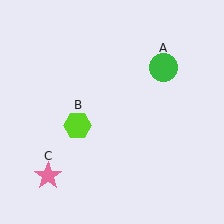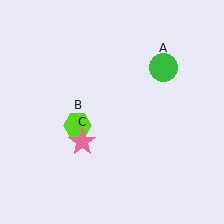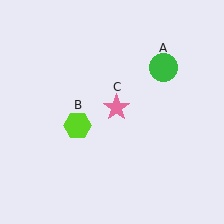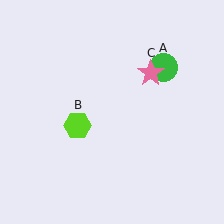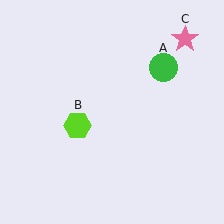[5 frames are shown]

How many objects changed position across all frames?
1 object changed position: pink star (object C).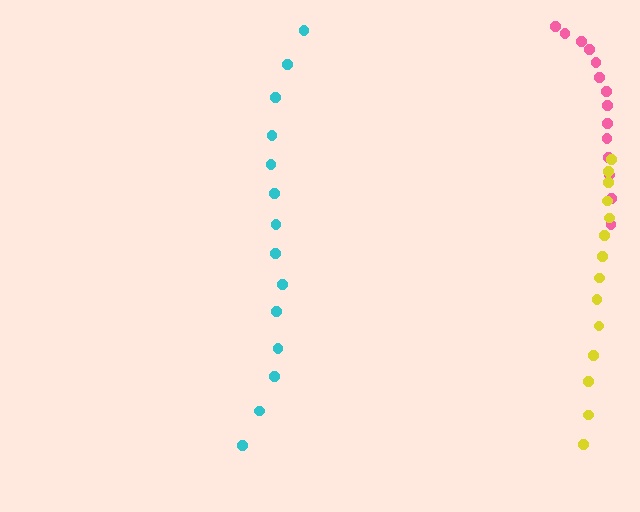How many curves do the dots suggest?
There are 3 distinct paths.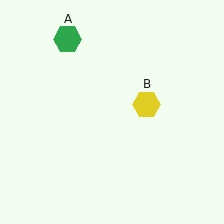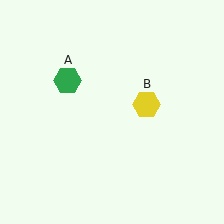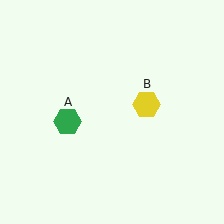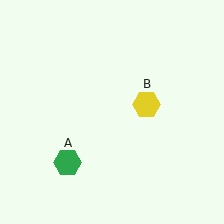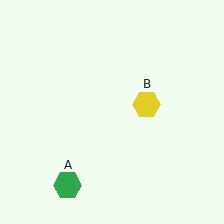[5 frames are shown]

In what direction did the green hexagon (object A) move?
The green hexagon (object A) moved down.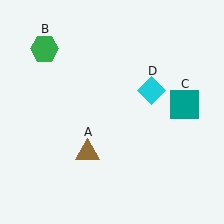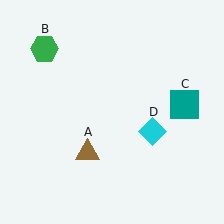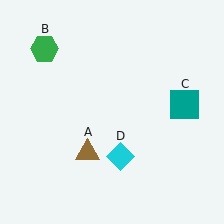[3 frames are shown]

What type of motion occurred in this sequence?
The cyan diamond (object D) rotated clockwise around the center of the scene.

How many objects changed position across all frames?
1 object changed position: cyan diamond (object D).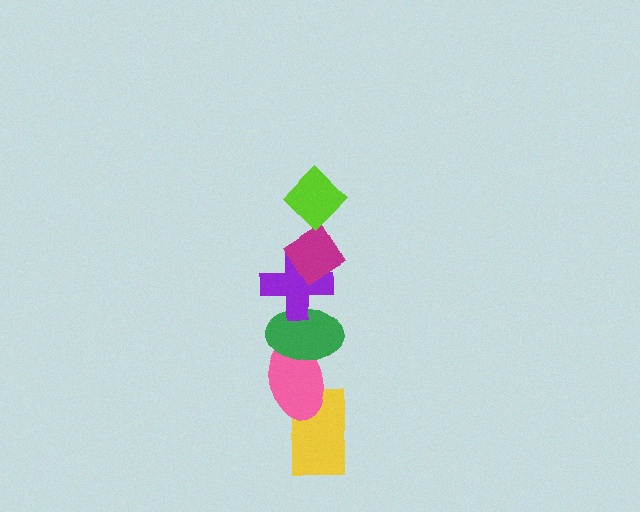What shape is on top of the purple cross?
The magenta diamond is on top of the purple cross.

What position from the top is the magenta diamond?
The magenta diamond is 2nd from the top.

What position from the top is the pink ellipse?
The pink ellipse is 5th from the top.